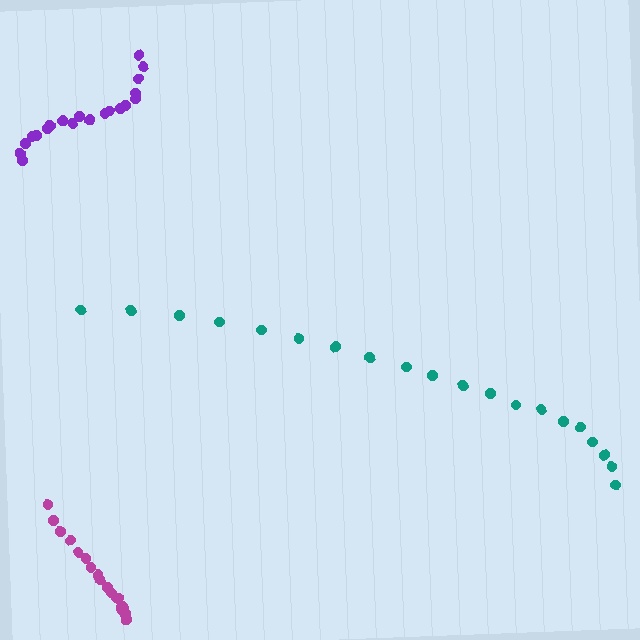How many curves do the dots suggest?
There are 3 distinct paths.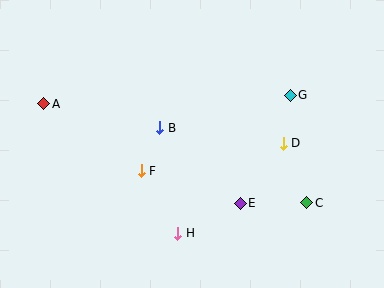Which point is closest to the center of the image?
Point B at (160, 128) is closest to the center.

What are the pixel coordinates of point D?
Point D is at (283, 143).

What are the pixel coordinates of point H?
Point H is at (178, 233).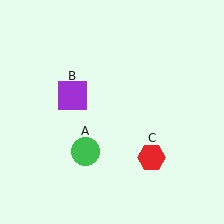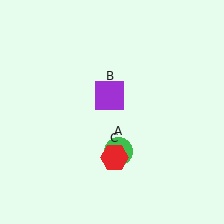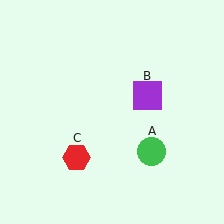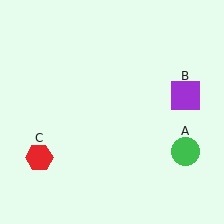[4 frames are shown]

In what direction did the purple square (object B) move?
The purple square (object B) moved right.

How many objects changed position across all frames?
3 objects changed position: green circle (object A), purple square (object B), red hexagon (object C).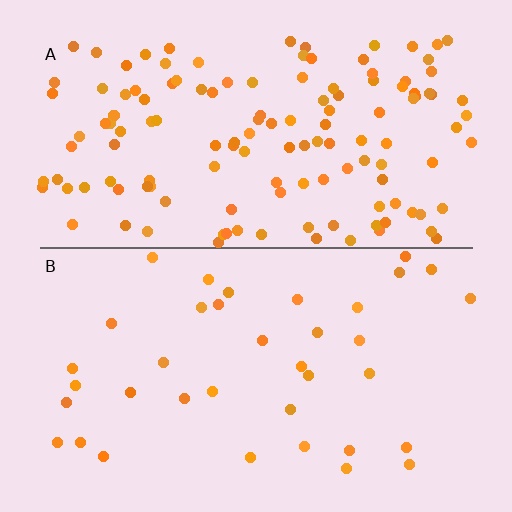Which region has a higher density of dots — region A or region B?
A (the top).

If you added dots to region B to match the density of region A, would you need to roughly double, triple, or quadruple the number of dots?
Approximately quadruple.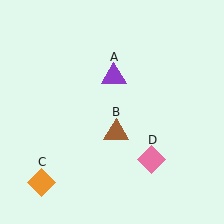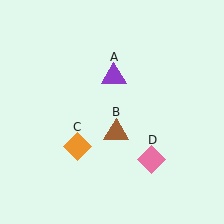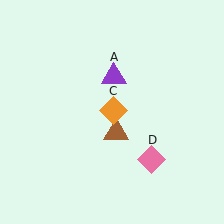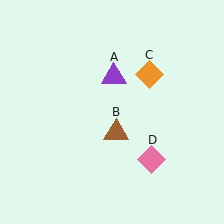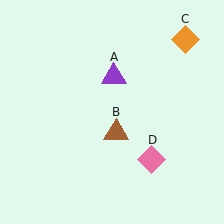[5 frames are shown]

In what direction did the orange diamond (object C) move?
The orange diamond (object C) moved up and to the right.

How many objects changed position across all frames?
1 object changed position: orange diamond (object C).